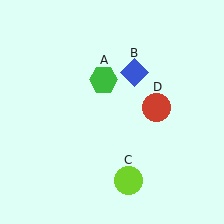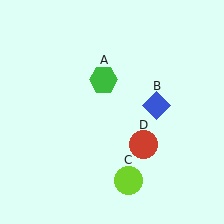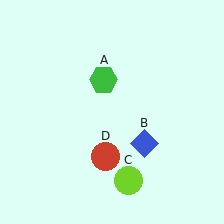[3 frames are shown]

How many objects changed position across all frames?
2 objects changed position: blue diamond (object B), red circle (object D).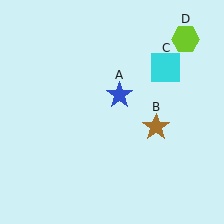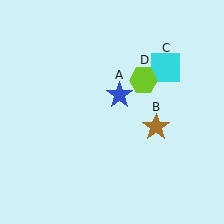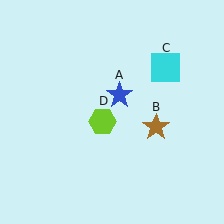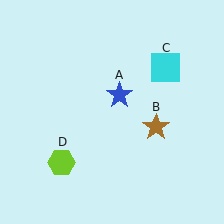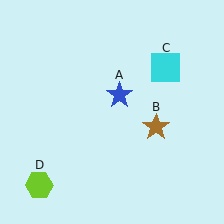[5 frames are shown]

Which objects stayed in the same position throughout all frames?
Blue star (object A) and brown star (object B) and cyan square (object C) remained stationary.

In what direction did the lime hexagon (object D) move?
The lime hexagon (object D) moved down and to the left.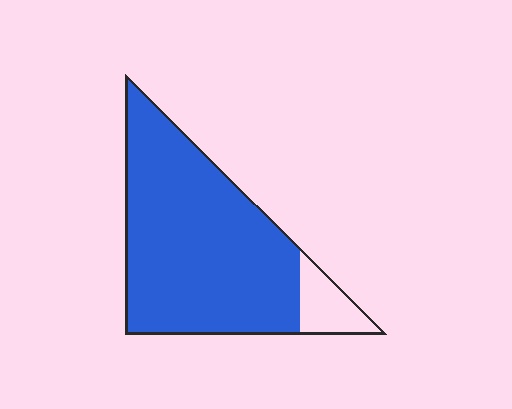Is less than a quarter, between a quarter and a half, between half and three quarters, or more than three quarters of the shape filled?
More than three quarters.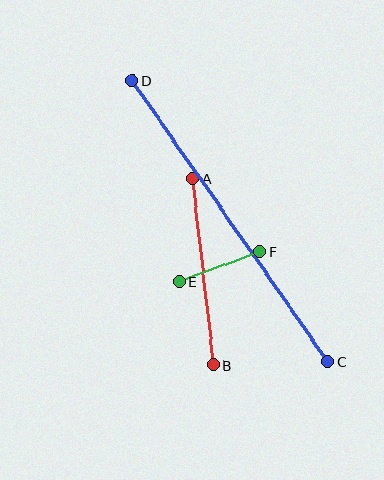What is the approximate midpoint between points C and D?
The midpoint is at approximately (230, 221) pixels.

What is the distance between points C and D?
The distance is approximately 343 pixels.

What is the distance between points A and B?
The distance is approximately 187 pixels.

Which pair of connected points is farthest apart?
Points C and D are farthest apart.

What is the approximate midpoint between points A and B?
The midpoint is at approximately (203, 272) pixels.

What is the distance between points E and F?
The distance is approximately 85 pixels.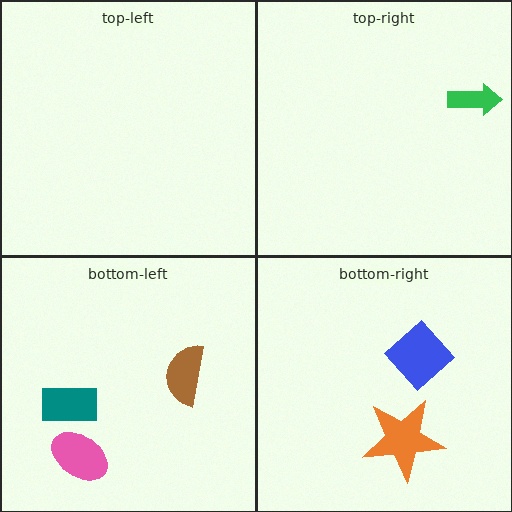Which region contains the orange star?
The bottom-right region.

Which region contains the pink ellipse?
The bottom-left region.